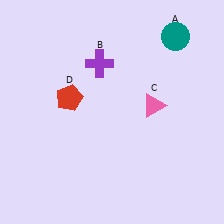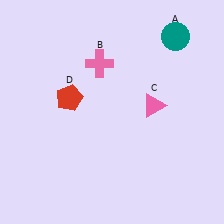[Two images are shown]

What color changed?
The cross (B) changed from purple in Image 1 to pink in Image 2.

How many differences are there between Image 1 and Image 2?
There is 1 difference between the two images.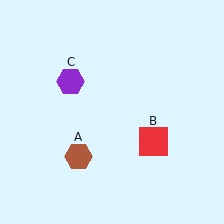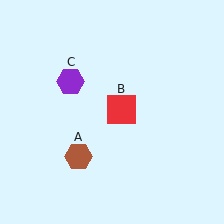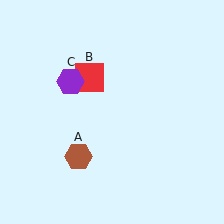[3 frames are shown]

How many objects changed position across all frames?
1 object changed position: red square (object B).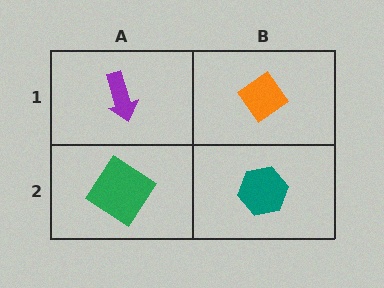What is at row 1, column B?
An orange diamond.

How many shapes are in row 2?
2 shapes.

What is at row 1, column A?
A purple arrow.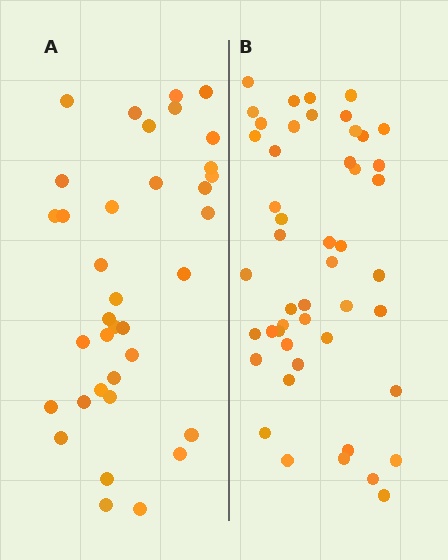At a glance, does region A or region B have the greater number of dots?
Region B (the right region) has more dots.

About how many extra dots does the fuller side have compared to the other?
Region B has roughly 12 or so more dots than region A.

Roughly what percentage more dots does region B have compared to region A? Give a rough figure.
About 35% more.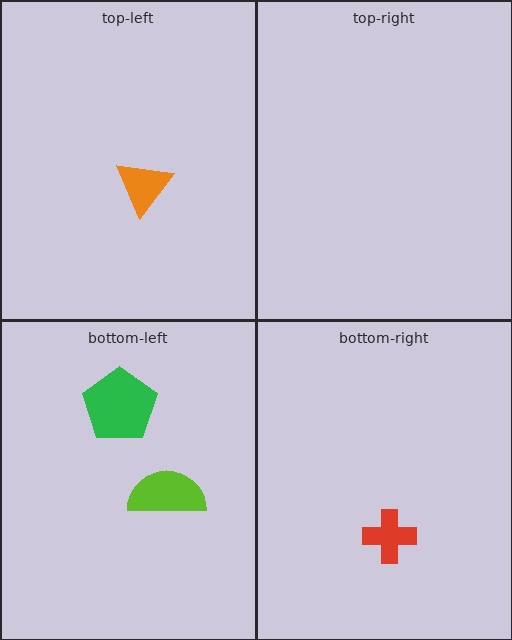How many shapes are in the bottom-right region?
1.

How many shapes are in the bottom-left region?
2.